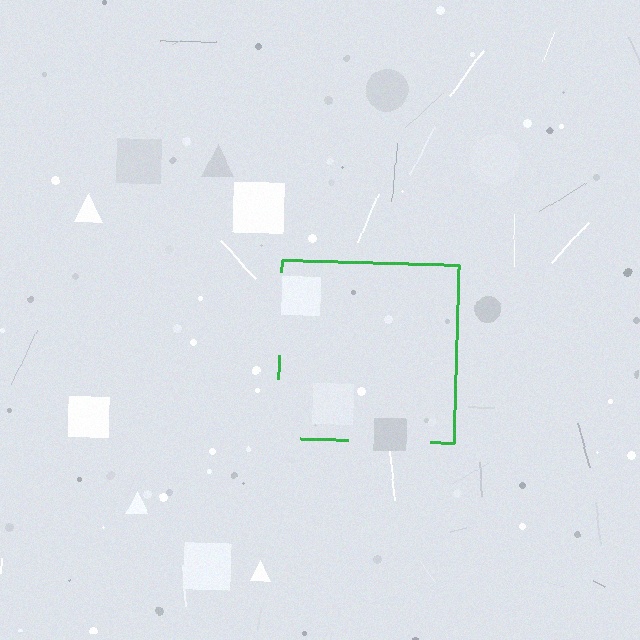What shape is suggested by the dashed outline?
The dashed outline suggests a square.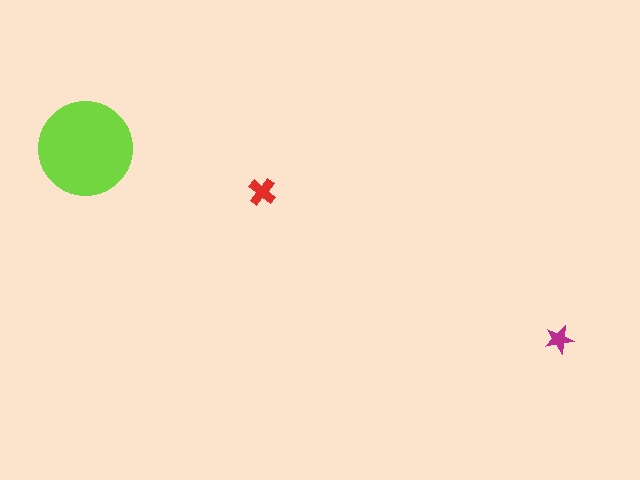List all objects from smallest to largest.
The magenta star, the red cross, the lime circle.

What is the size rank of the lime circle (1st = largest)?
1st.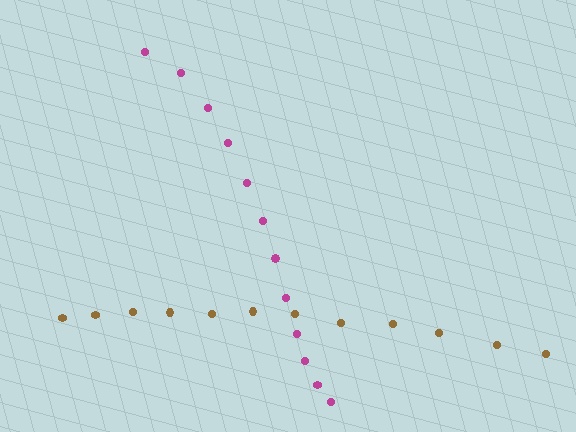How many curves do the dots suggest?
There are 2 distinct paths.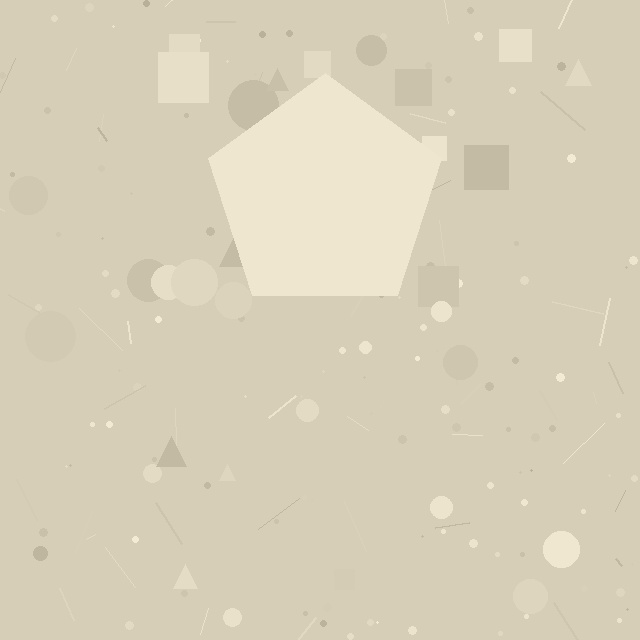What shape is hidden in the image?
A pentagon is hidden in the image.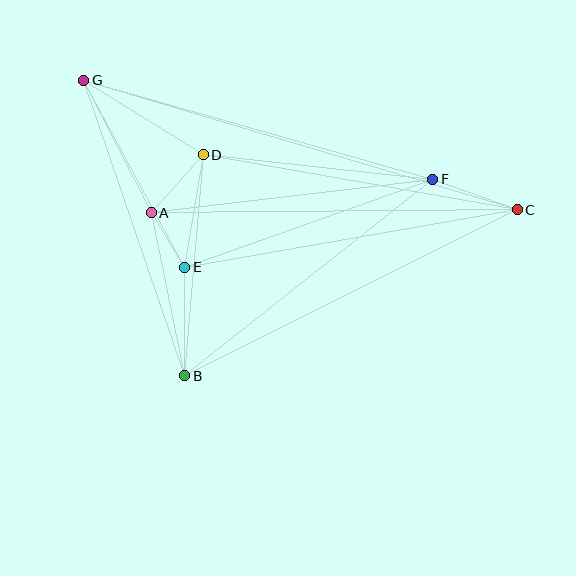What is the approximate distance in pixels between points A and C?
The distance between A and C is approximately 366 pixels.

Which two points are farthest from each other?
Points C and G are farthest from each other.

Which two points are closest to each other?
Points A and E are closest to each other.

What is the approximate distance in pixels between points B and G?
The distance between B and G is approximately 312 pixels.